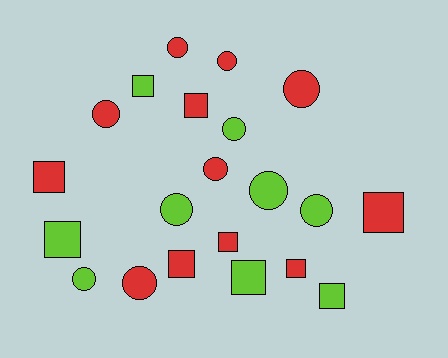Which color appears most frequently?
Red, with 12 objects.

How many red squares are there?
There are 6 red squares.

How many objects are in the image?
There are 21 objects.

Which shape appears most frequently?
Circle, with 11 objects.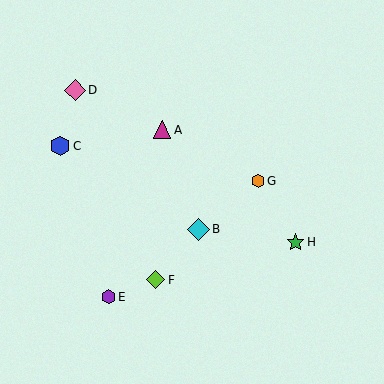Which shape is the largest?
The cyan diamond (labeled B) is the largest.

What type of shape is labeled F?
Shape F is a lime diamond.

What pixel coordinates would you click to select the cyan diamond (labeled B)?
Click at (198, 229) to select the cyan diamond B.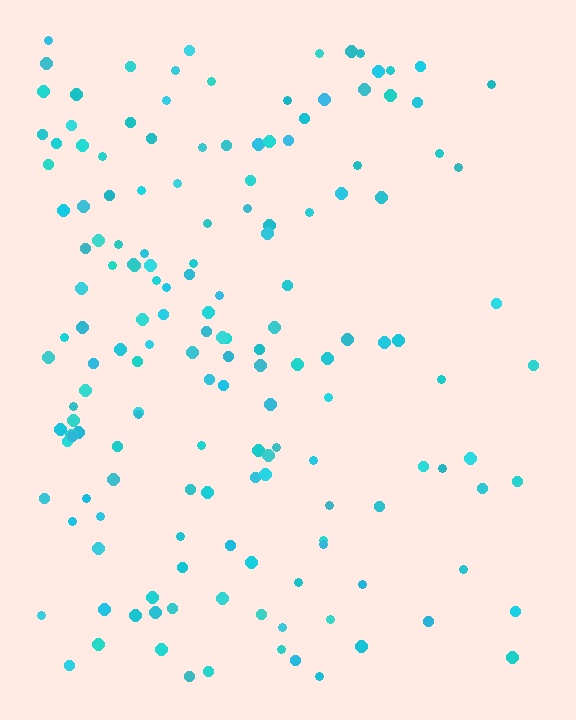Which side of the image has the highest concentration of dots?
The left.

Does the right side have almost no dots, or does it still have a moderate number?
Still a moderate number, just noticeably fewer than the left.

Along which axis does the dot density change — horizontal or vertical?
Horizontal.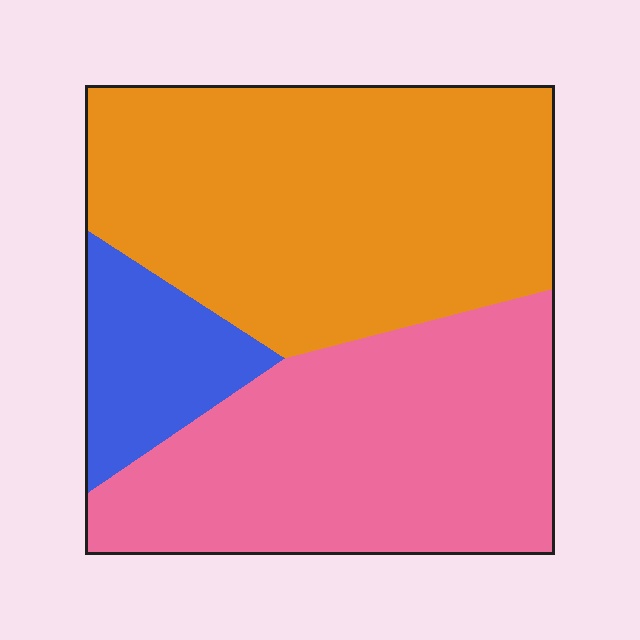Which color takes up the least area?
Blue, at roughly 10%.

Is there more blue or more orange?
Orange.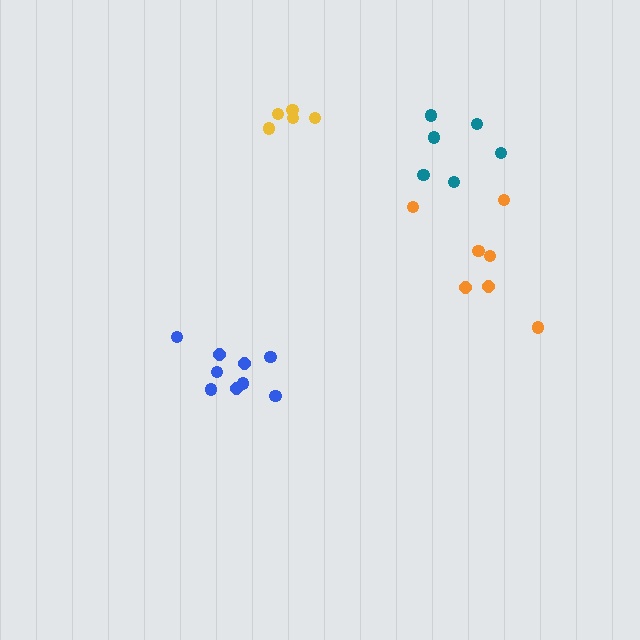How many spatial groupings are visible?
There are 4 spatial groupings.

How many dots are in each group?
Group 1: 9 dots, Group 2: 5 dots, Group 3: 6 dots, Group 4: 7 dots (27 total).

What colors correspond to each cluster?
The clusters are colored: blue, yellow, teal, orange.